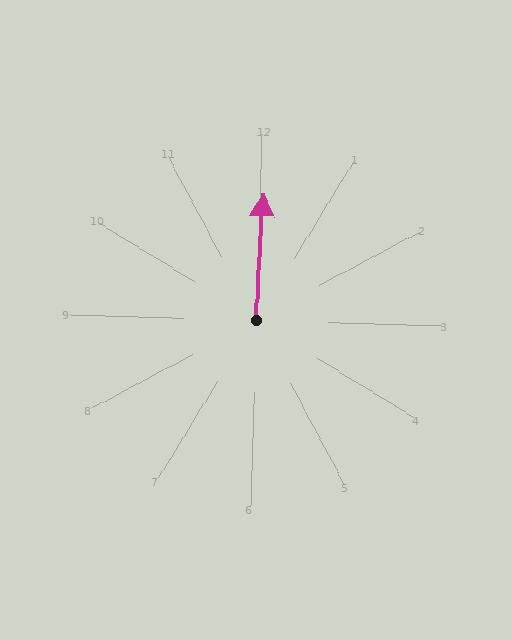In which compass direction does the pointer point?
North.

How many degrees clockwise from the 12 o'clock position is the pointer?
Approximately 2 degrees.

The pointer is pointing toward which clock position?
Roughly 12 o'clock.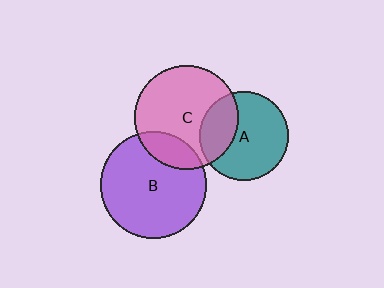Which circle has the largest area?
Circle B (purple).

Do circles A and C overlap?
Yes.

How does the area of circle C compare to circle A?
Approximately 1.4 times.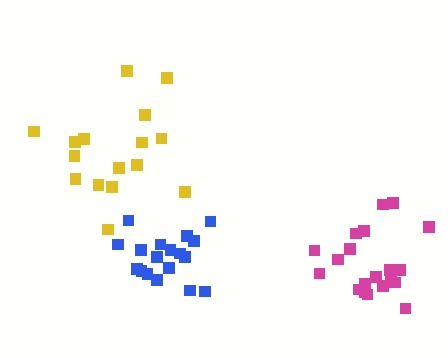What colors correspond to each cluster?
The clusters are colored: blue, magenta, yellow.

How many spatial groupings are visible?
There are 3 spatial groupings.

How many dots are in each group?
Group 1: 18 dots, Group 2: 20 dots, Group 3: 17 dots (55 total).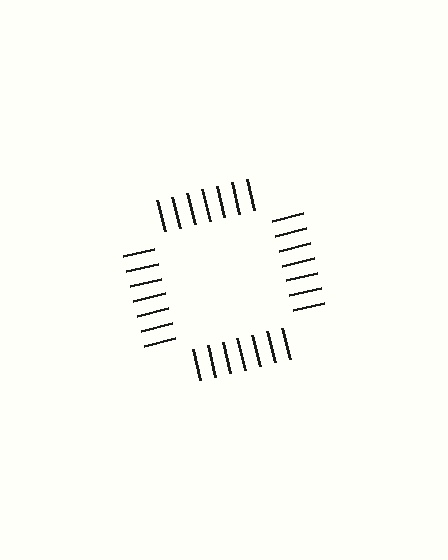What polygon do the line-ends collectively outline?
An illusory square — the line segments terminate on its edges but no continuous stroke is drawn.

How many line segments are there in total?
28 — 7 along each of the 4 edges.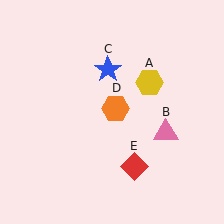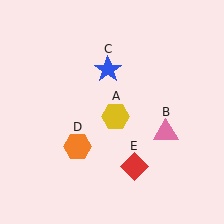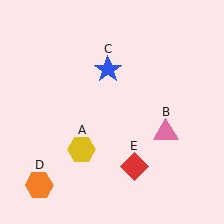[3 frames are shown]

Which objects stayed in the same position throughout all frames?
Pink triangle (object B) and blue star (object C) and red diamond (object E) remained stationary.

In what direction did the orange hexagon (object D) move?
The orange hexagon (object D) moved down and to the left.